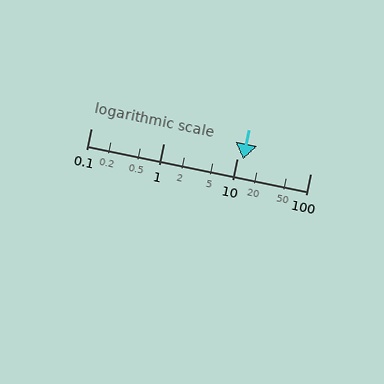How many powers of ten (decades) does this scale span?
The scale spans 3 decades, from 0.1 to 100.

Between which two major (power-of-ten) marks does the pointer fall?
The pointer is between 10 and 100.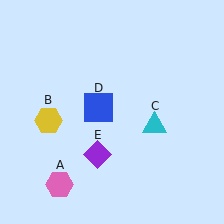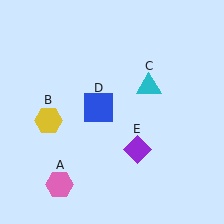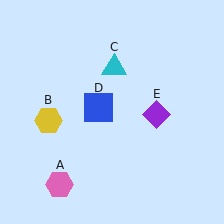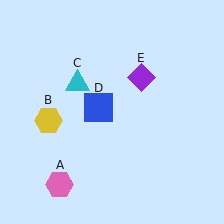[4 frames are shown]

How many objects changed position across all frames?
2 objects changed position: cyan triangle (object C), purple diamond (object E).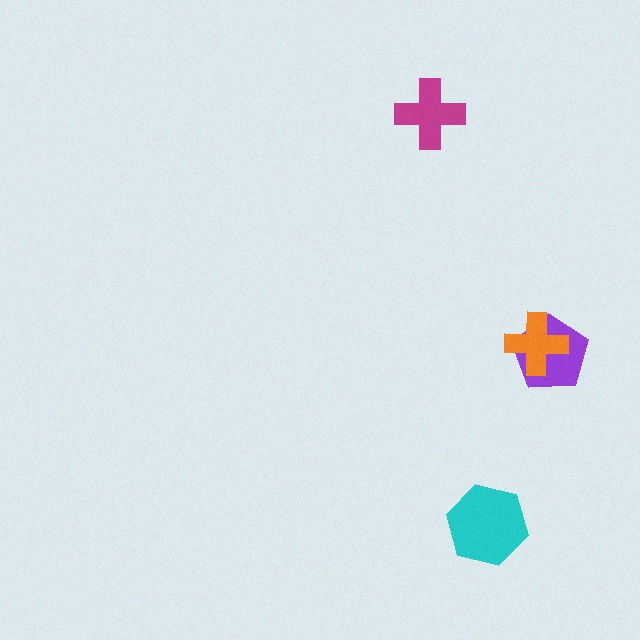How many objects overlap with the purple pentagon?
1 object overlaps with the purple pentagon.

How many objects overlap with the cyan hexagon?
0 objects overlap with the cyan hexagon.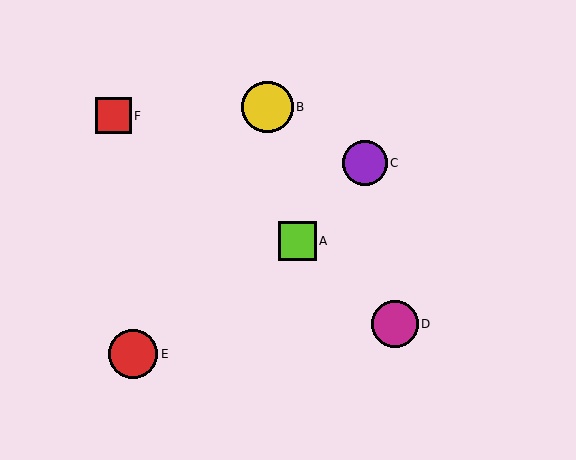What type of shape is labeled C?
Shape C is a purple circle.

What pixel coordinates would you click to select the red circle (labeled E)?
Click at (133, 354) to select the red circle E.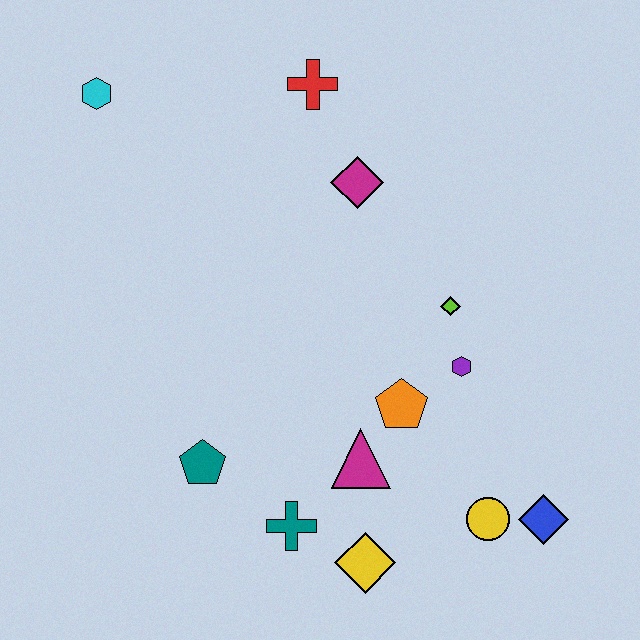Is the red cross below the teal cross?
No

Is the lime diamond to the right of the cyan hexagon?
Yes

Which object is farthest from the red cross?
The blue diamond is farthest from the red cross.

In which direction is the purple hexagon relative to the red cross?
The purple hexagon is below the red cross.